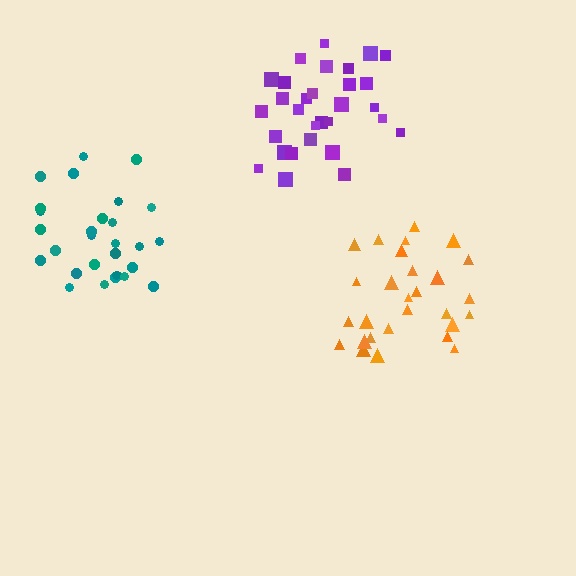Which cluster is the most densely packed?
Teal.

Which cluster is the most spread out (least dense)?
Orange.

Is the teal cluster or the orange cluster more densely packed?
Teal.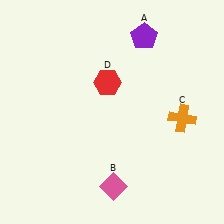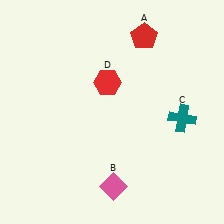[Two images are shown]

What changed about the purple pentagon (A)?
In Image 1, A is purple. In Image 2, it changed to red.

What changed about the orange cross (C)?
In Image 1, C is orange. In Image 2, it changed to teal.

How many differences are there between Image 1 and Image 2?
There are 2 differences between the two images.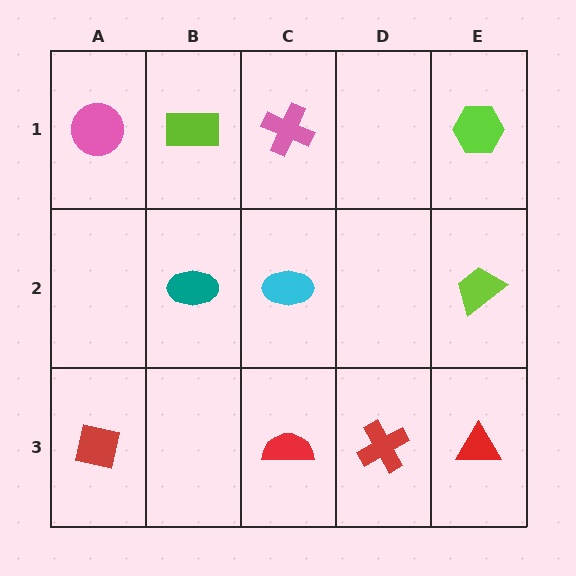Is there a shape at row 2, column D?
No, that cell is empty.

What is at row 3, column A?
A red square.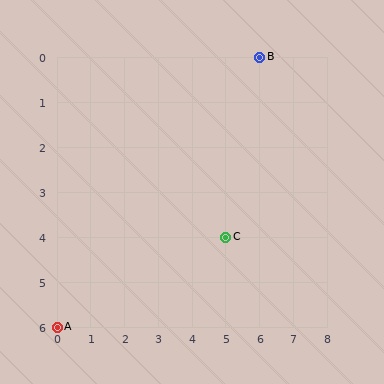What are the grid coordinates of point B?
Point B is at grid coordinates (6, 0).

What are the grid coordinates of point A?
Point A is at grid coordinates (0, 6).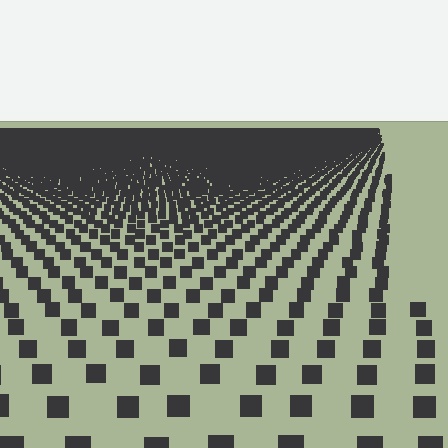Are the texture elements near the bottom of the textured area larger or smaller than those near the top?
Larger. Near the bottom, elements are closer to the viewer and appear at a bigger on-screen size.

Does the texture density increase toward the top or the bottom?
Density increases toward the top.